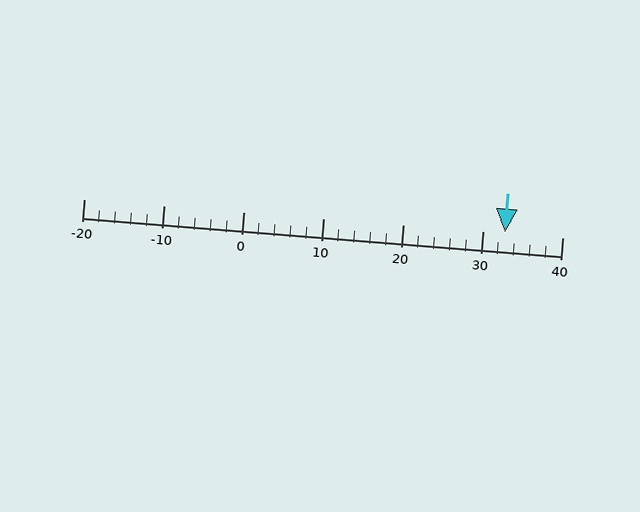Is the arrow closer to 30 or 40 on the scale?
The arrow is closer to 30.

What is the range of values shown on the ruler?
The ruler shows values from -20 to 40.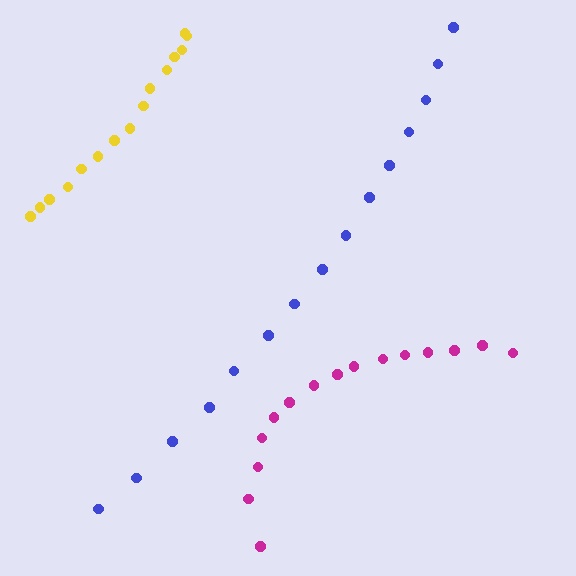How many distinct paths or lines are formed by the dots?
There are 3 distinct paths.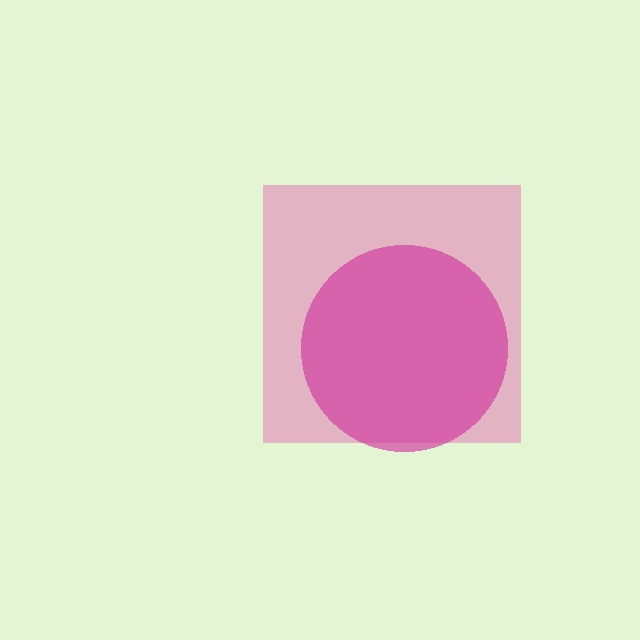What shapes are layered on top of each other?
The layered shapes are: a pink square, a magenta circle.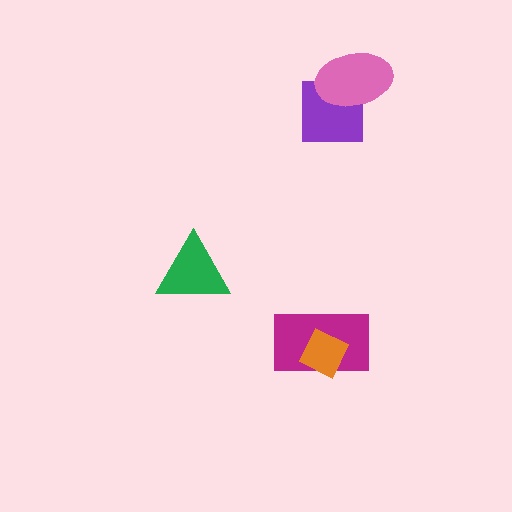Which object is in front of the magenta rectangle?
The orange diamond is in front of the magenta rectangle.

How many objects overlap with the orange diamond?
1 object overlaps with the orange diamond.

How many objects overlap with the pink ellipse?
1 object overlaps with the pink ellipse.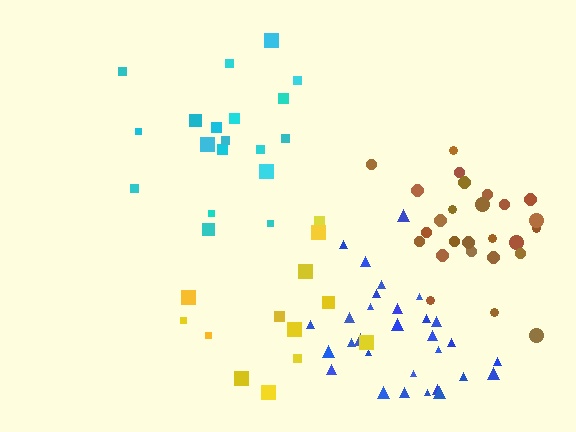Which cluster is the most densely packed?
Brown.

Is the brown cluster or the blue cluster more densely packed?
Brown.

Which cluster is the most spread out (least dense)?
Yellow.